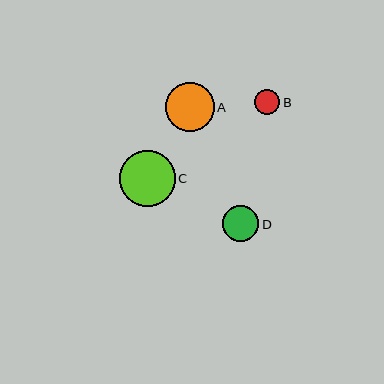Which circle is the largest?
Circle C is the largest with a size of approximately 56 pixels.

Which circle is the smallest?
Circle B is the smallest with a size of approximately 25 pixels.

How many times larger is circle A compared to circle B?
Circle A is approximately 1.9 times the size of circle B.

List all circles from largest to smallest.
From largest to smallest: C, A, D, B.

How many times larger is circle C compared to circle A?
Circle C is approximately 1.2 times the size of circle A.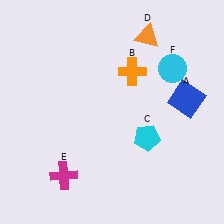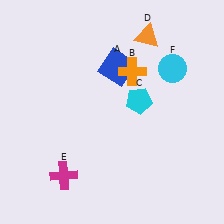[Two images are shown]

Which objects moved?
The objects that moved are: the blue square (A), the cyan pentagon (C).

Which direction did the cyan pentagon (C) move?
The cyan pentagon (C) moved up.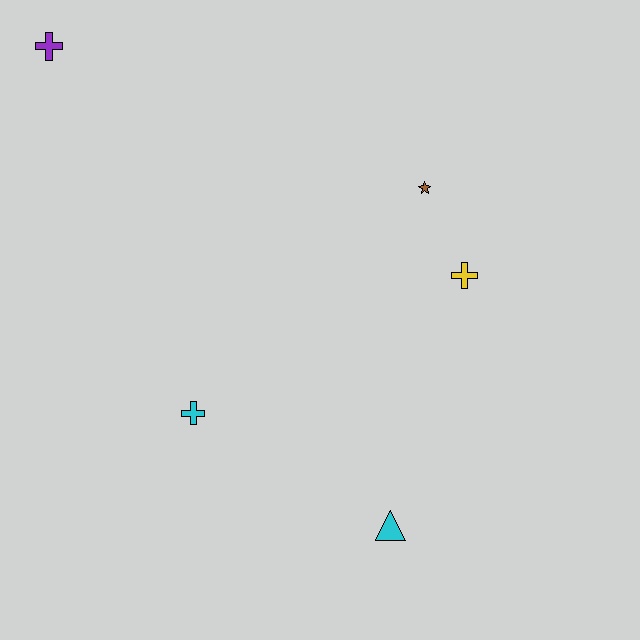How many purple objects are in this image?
There is 1 purple object.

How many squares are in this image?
There are no squares.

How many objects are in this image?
There are 5 objects.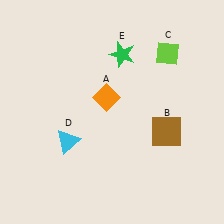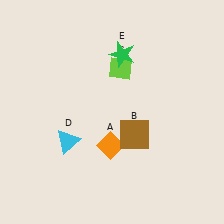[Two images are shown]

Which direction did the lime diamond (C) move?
The lime diamond (C) moved left.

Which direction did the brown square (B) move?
The brown square (B) moved left.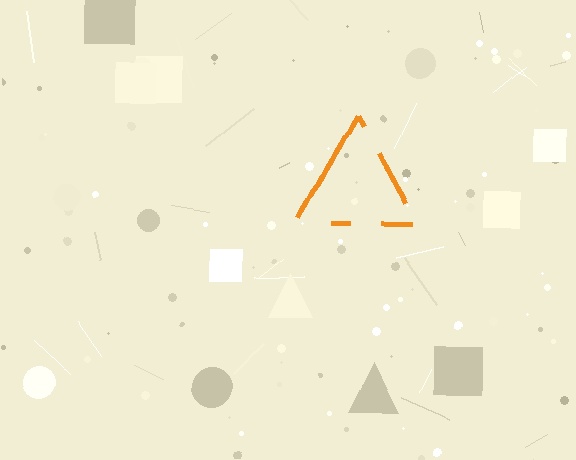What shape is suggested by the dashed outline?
The dashed outline suggests a triangle.